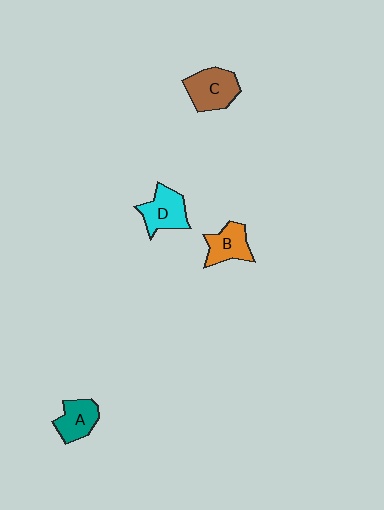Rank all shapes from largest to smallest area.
From largest to smallest: C (brown), D (cyan), A (teal), B (orange).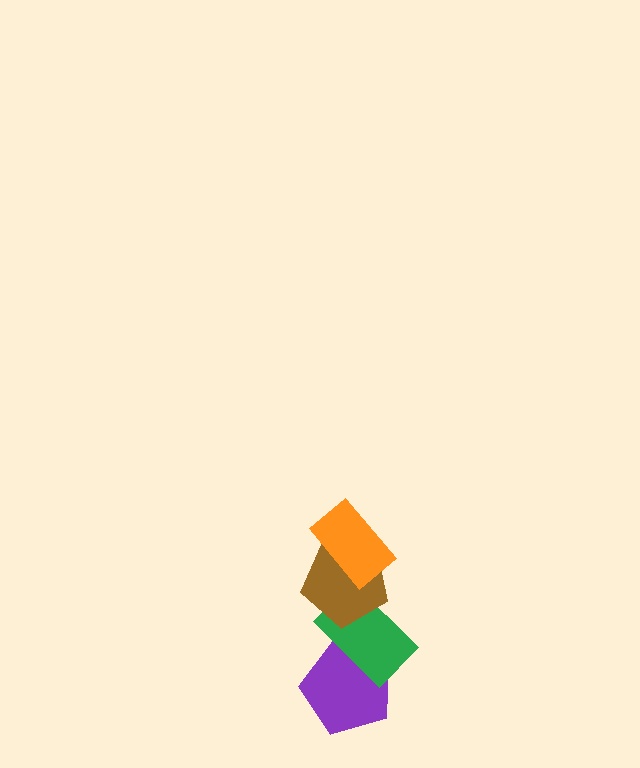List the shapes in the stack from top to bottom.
From top to bottom: the orange rectangle, the brown pentagon, the green rectangle, the purple pentagon.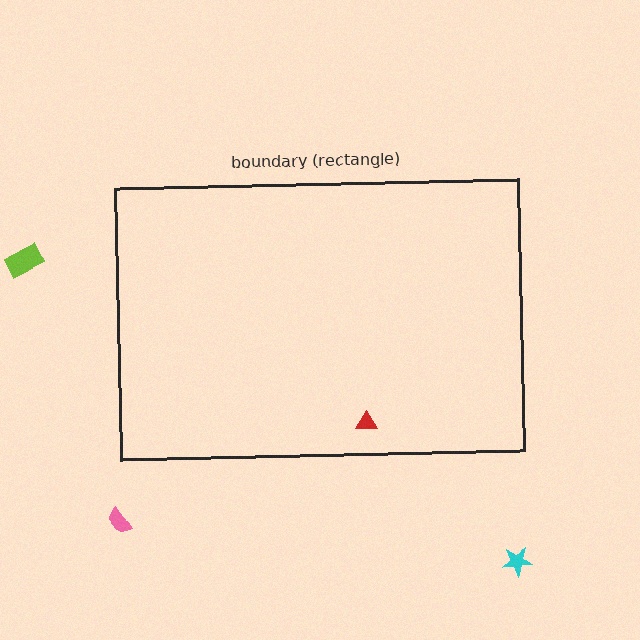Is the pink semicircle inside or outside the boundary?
Outside.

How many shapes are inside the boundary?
1 inside, 3 outside.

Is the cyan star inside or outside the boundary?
Outside.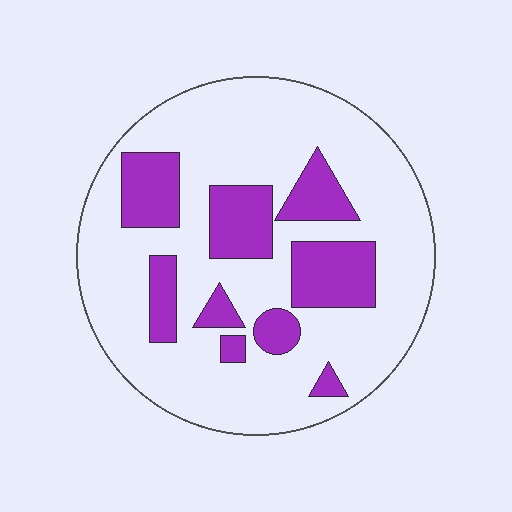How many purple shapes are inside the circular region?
9.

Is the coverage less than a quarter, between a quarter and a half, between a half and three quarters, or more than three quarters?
Less than a quarter.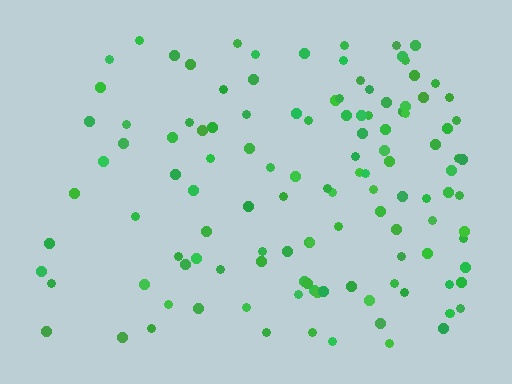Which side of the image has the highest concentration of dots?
The right.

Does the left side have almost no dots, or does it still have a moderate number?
Still a moderate number, just noticeably fewer than the right.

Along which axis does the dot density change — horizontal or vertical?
Horizontal.